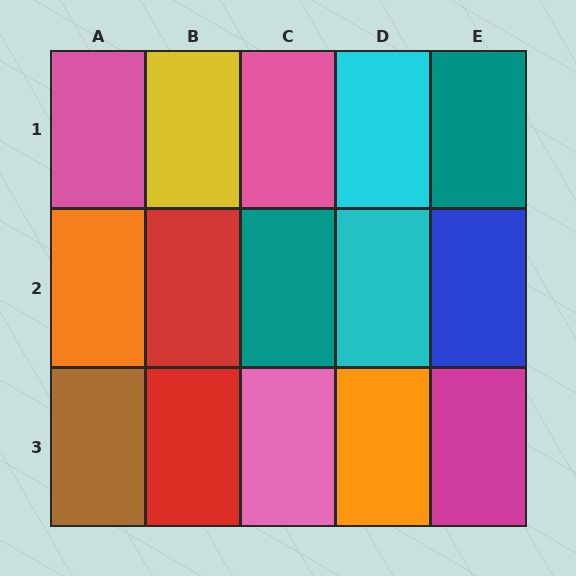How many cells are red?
2 cells are red.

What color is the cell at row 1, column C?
Pink.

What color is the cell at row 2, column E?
Blue.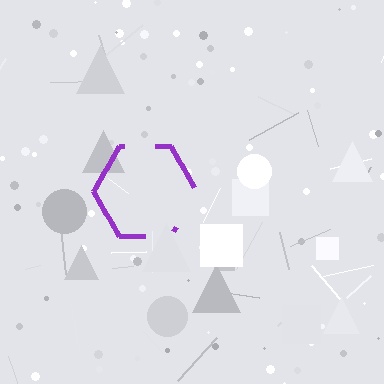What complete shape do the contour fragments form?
The contour fragments form a hexagon.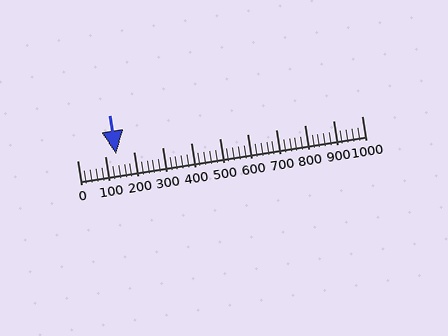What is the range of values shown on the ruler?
The ruler shows values from 0 to 1000.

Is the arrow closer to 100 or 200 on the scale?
The arrow is closer to 100.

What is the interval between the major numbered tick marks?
The major tick marks are spaced 100 units apart.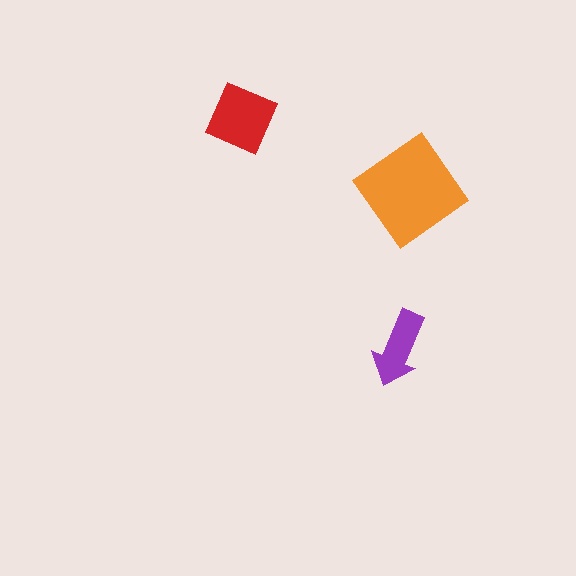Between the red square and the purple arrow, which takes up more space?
The red square.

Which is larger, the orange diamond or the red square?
The orange diamond.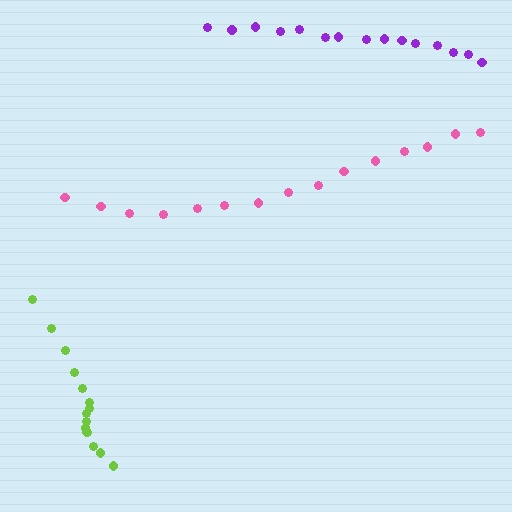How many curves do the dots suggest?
There are 3 distinct paths.